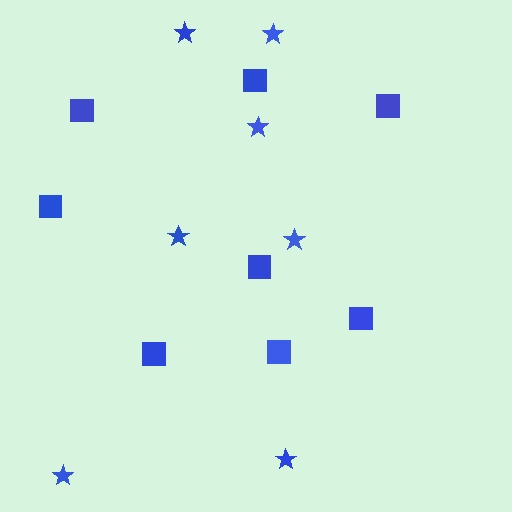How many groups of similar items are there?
There are 2 groups: one group of squares (8) and one group of stars (7).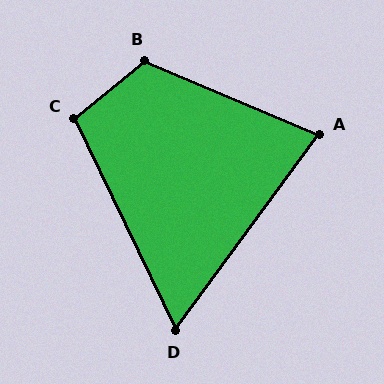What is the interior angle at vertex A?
Approximately 77 degrees (acute).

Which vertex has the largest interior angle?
B, at approximately 118 degrees.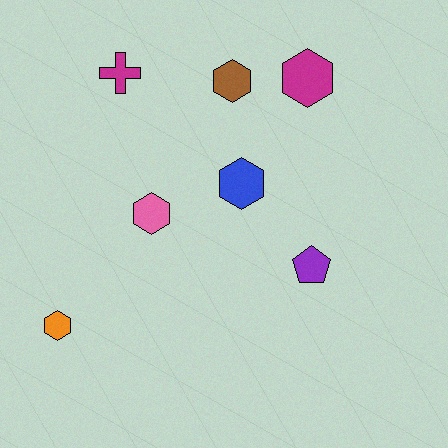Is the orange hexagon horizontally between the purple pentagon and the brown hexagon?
No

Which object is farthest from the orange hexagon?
The magenta hexagon is farthest from the orange hexagon.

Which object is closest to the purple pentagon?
The blue hexagon is closest to the purple pentagon.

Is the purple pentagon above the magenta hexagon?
No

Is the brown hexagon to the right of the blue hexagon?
No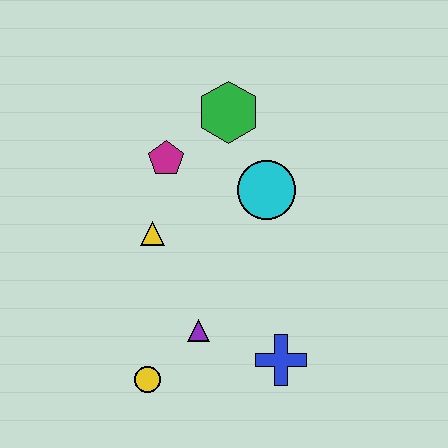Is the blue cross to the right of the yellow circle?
Yes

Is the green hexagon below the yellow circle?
No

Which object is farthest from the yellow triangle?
The blue cross is farthest from the yellow triangle.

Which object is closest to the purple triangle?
The yellow circle is closest to the purple triangle.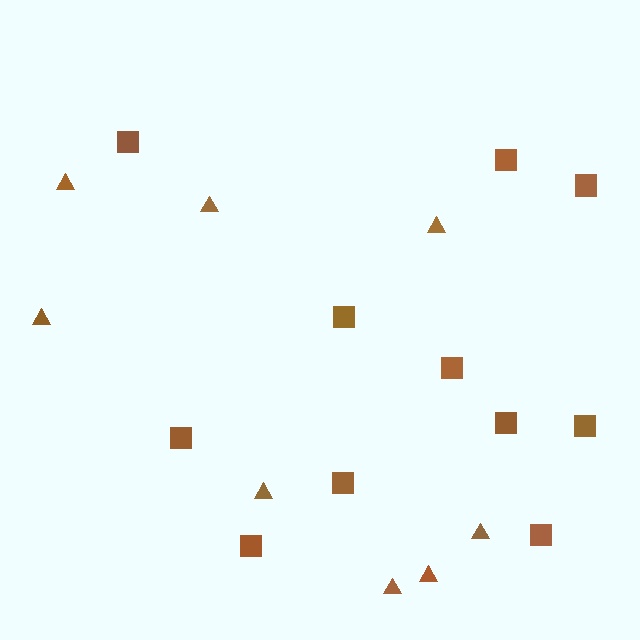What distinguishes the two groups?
There are 2 groups: one group of triangles (8) and one group of squares (11).